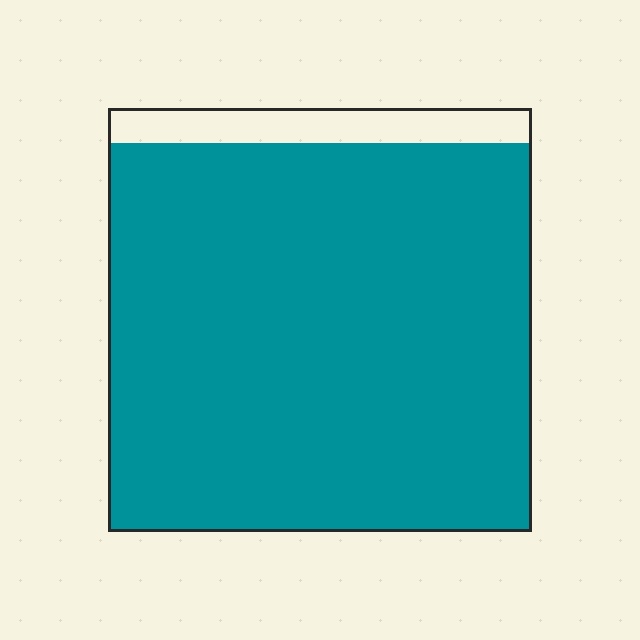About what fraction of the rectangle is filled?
About nine tenths (9/10).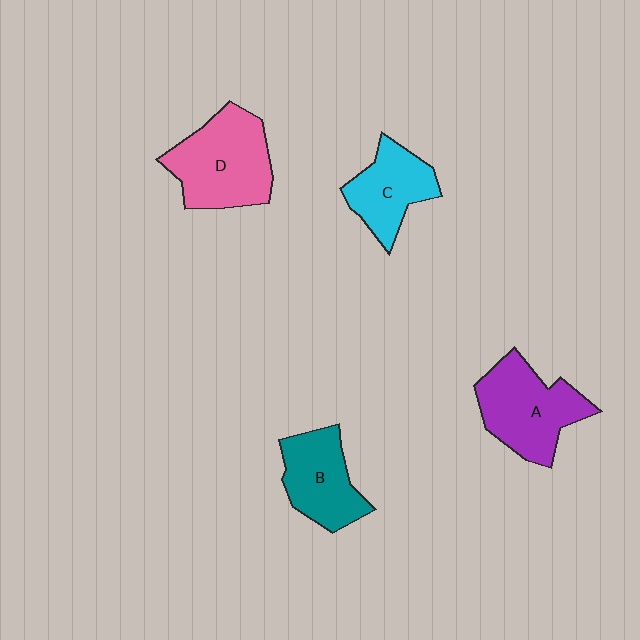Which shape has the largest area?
Shape D (pink).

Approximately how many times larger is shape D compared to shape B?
Approximately 1.4 times.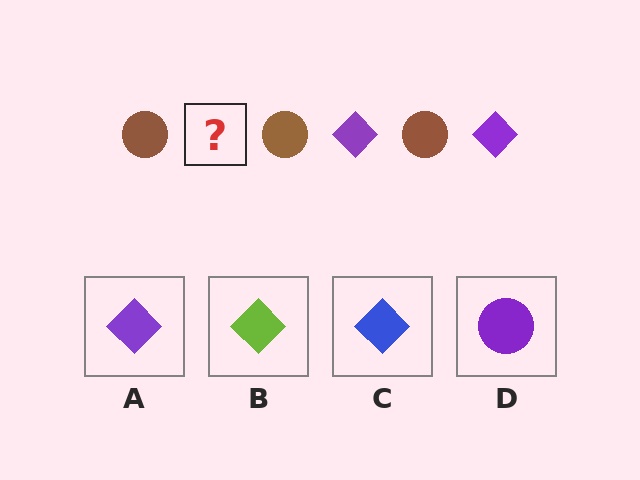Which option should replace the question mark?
Option A.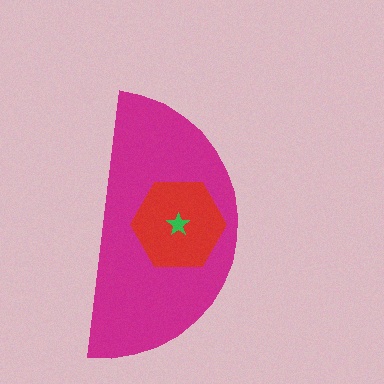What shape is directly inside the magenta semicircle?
The red hexagon.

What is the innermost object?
The green star.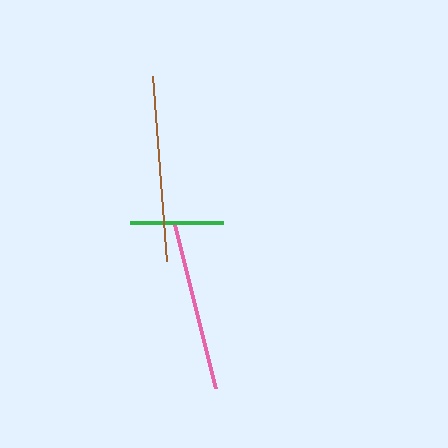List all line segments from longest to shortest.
From longest to shortest: brown, pink, green.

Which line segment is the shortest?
The green line is the shortest at approximately 94 pixels.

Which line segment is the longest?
The brown line is the longest at approximately 186 pixels.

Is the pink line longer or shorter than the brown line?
The brown line is longer than the pink line.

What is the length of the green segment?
The green segment is approximately 94 pixels long.